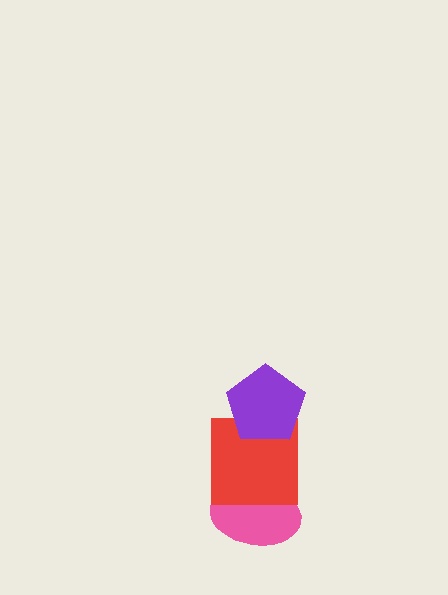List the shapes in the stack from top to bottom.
From top to bottom: the purple pentagon, the red square, the pink ellipse.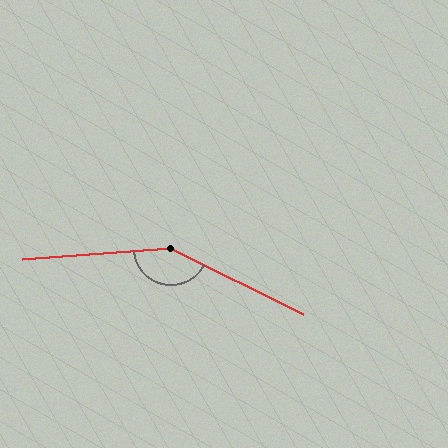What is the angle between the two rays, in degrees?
Approximately 149 degrees.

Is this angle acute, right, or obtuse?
It is obtuse.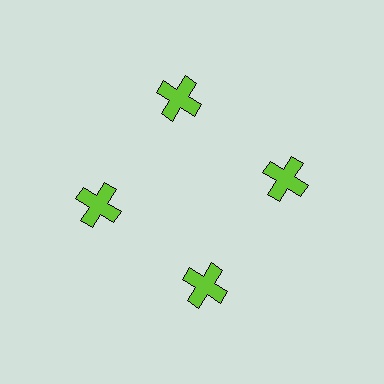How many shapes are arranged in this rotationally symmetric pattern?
There are 4 shapes, arranged in 4 groups of 1.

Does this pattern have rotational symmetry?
Yes, this pattern has 4-fold rotational symmetry. It looks the same after rotating 90 degrees around the center.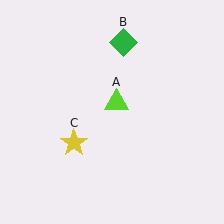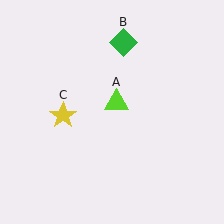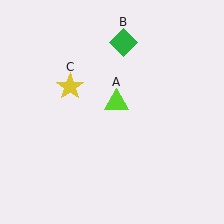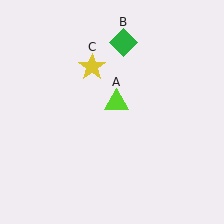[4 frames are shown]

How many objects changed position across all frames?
1 object changed position: yellow star (object C).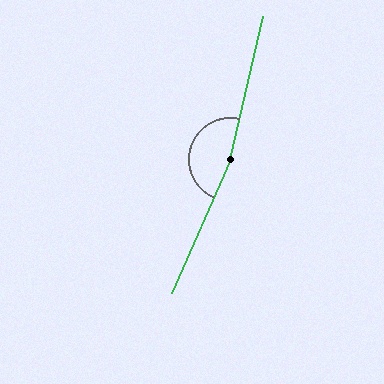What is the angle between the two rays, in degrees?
Approximately 169 degrees.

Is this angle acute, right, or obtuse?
It is obtuse.